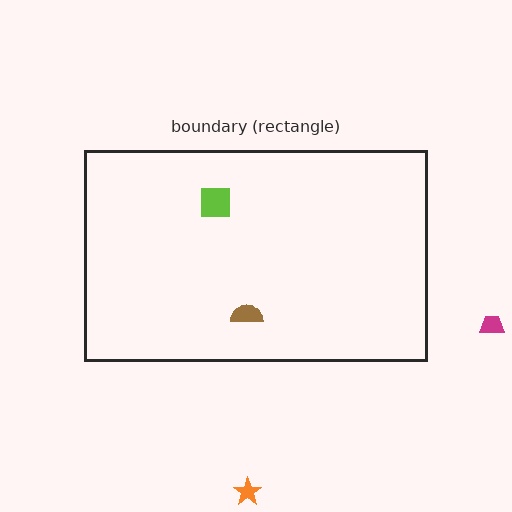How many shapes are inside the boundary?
2 inside, 2 outside.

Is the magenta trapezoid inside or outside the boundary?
Outside.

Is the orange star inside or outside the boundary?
Outside.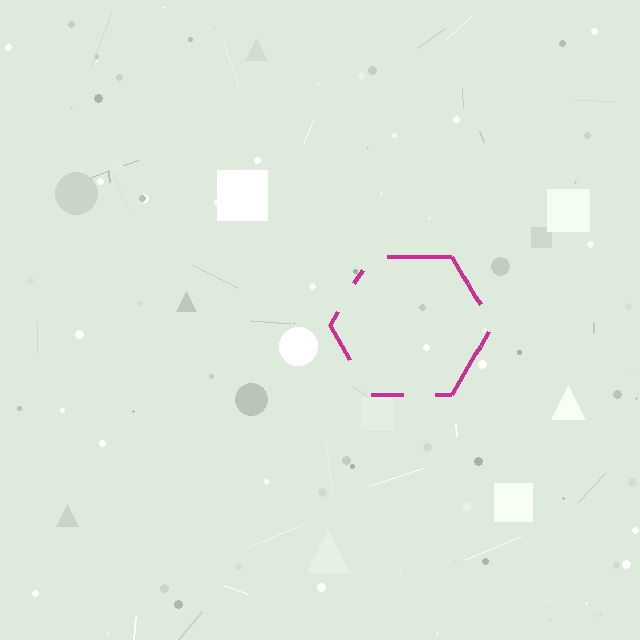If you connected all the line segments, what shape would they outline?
They would outline a hexagon.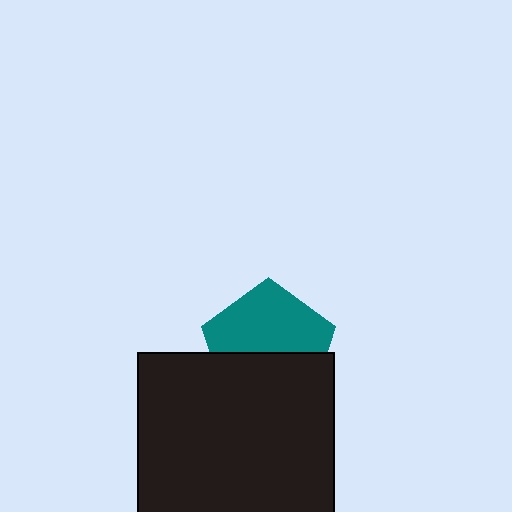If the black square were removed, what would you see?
You would see the complete teal pentagon.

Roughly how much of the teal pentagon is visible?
About half of it is visible (roughly 54%).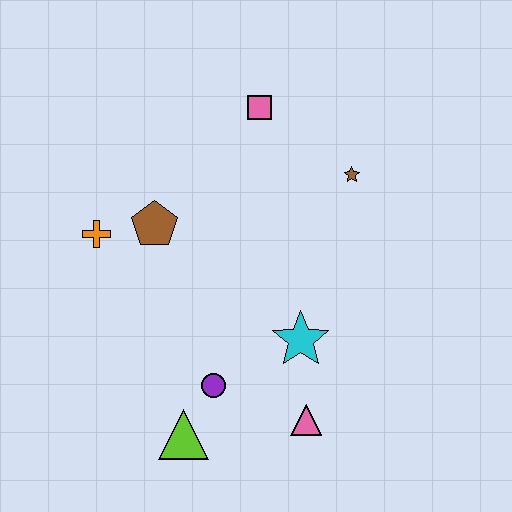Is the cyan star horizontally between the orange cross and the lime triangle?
No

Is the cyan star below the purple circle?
No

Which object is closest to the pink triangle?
The cyan star is closest to the pink triangle.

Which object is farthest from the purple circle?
The pink square is farthest from the purple circle.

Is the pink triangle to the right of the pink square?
Yes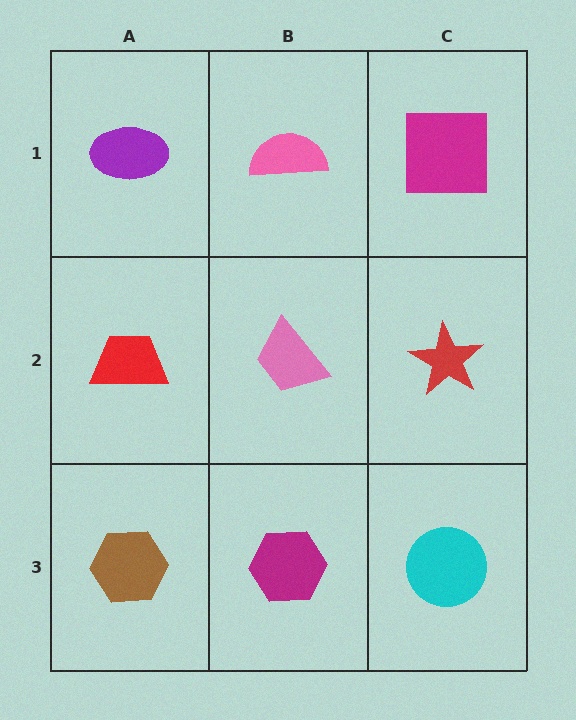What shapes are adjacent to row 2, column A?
A purple ellipse (row 1, column A), a brown hexagon (row 3, column A), a pink trapezoid (row 2, column B).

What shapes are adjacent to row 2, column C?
A magenta square (row 1, column C), a cyan circle (row 3, column C), a pink trapezoid (row 2, column B).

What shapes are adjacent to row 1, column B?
A pink trapezoid (row 2, column B), a purple ellipse (row 1, column A), a magenta square (row 1, column C).